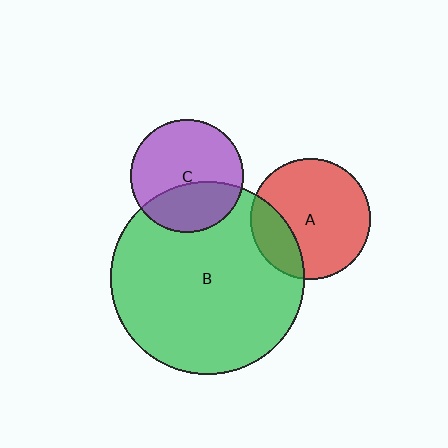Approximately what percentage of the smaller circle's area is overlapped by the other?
Approximately 35%.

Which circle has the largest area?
Circle B (green).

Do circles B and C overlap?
Yes.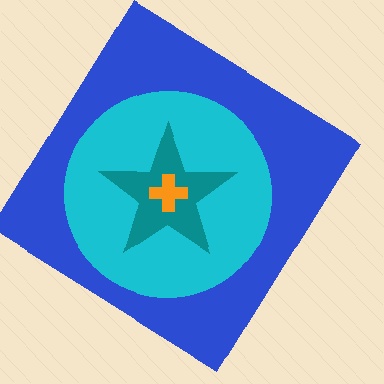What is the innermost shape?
The orange cross.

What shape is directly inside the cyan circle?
The teal star.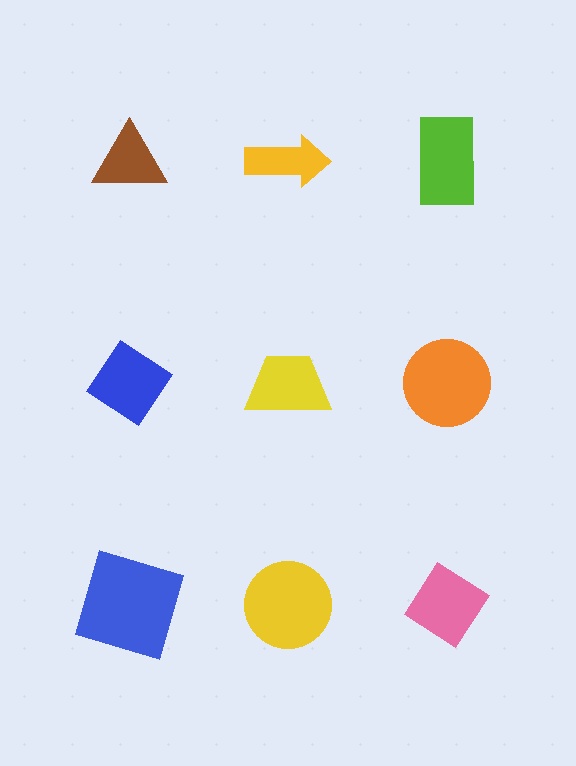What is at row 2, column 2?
A yellow trapezoid.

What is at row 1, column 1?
A brown triangle.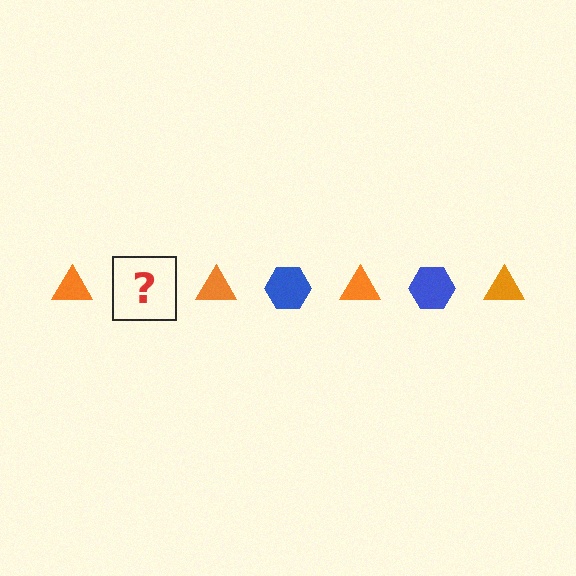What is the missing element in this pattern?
The missing element is a blue hexagon.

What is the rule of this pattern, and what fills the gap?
The rule is that the pattern alternates between orange triangle and blue hexagon. The gap should be filled with a blue hexagon.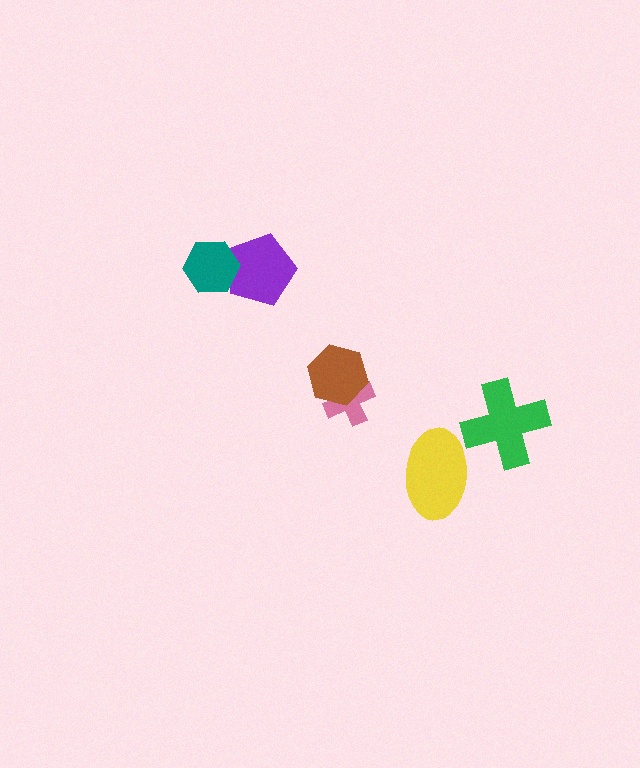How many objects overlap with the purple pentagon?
1 object overlaps with the purple pentagon.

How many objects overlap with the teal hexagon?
1 object overlaps with the teal hexagon.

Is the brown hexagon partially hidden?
No, no other shape covers it.